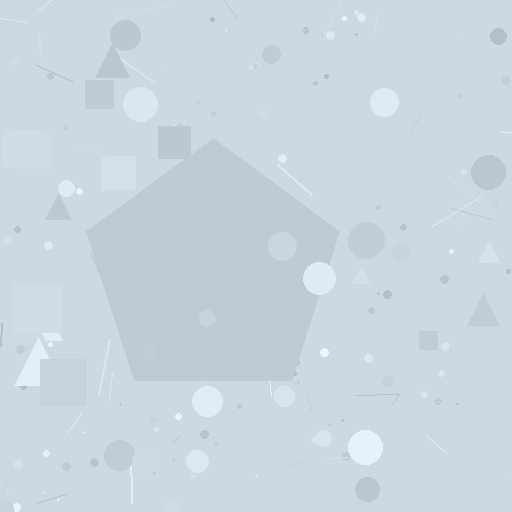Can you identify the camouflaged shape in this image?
The camouflaged shape is a pentagon.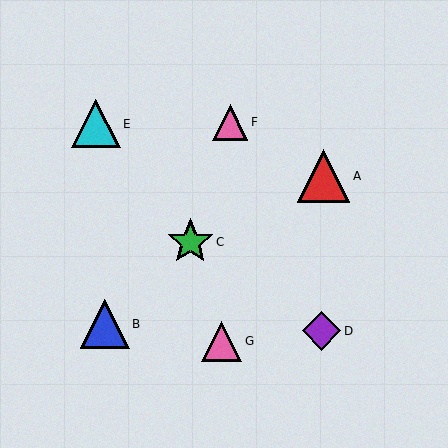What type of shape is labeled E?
Shape E is a cyan triangle.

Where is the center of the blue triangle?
The center of the blue triangle is at (105, 324).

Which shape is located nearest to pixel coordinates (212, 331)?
The pink triangle (labeled G) at (222, 341) is nearest to that location.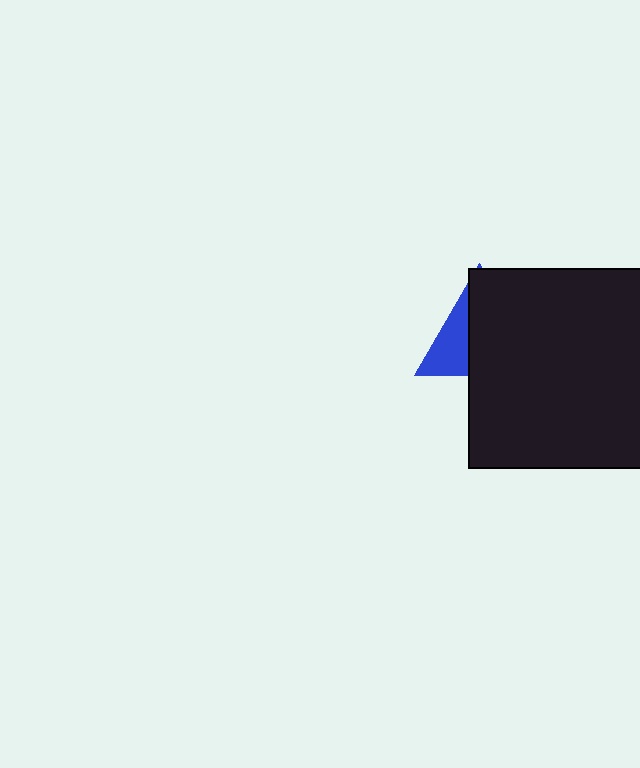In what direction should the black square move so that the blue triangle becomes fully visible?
The black square should move right. That is the shortest direction to clear the overlap and leave the blue triangle fully visible.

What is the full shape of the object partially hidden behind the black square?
The partially hidden object is a blue triangle.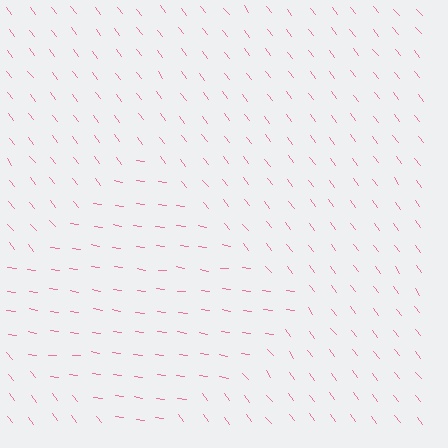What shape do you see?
I see a diamond.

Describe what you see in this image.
The image is filled with small pink line segments. A diamond region in the image has lines oriented differently from the surrounding lines, creating a visible texture boundary.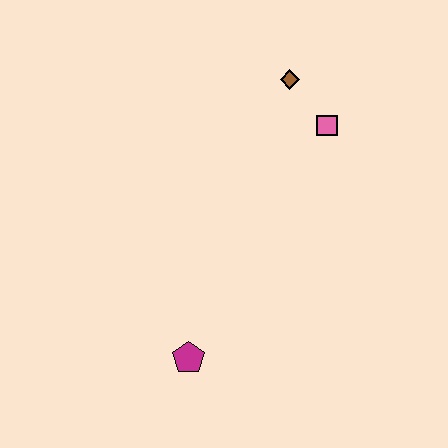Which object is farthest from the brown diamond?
The magenta pentagon is farthest from the brown diamond.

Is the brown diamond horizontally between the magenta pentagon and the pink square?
Yes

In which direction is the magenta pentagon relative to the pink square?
The magenta pentagon is below the pink square.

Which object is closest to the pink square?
The brown diamond is closest to the pink square.